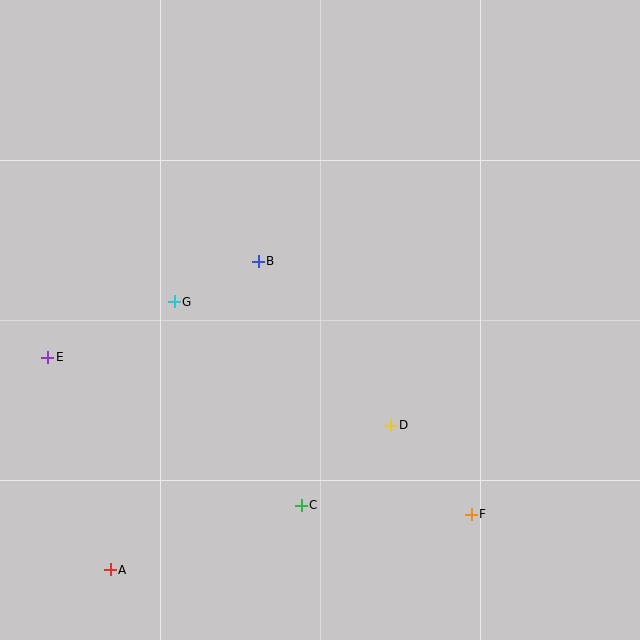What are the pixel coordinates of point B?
Point B is at (258, 261).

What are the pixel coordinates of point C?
Point C is at (301, 505).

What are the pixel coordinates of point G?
Point G is at (174, 302).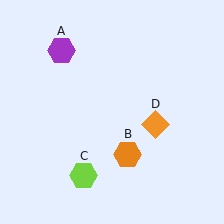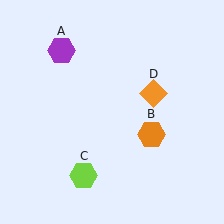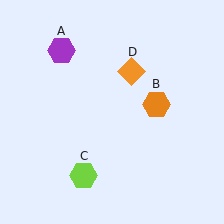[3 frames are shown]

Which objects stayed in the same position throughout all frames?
Purple hexagon (object A) and lime hexagon (object C) remained stationary.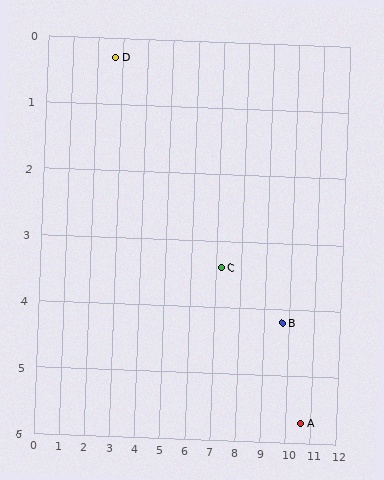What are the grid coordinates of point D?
Point D is at approximately (2.7, 0.3).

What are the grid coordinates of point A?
Point A is at approximately (10.6, 5.7).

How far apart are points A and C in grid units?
Points A and C are about 4.1 grid units apart.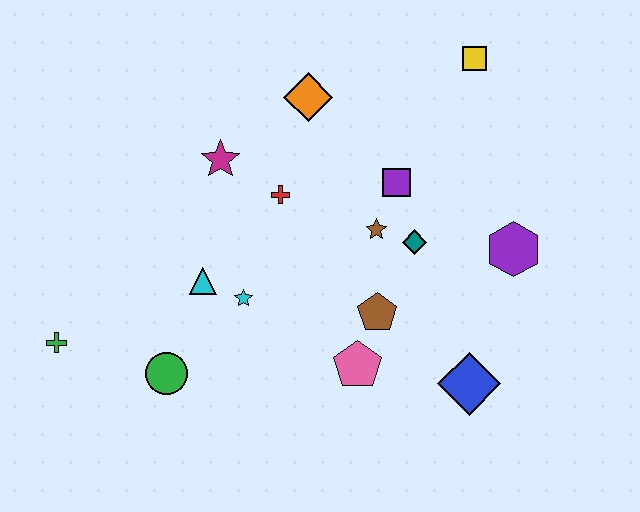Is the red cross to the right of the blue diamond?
No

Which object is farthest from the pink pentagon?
The yellow square is farthest from the pink pentagon.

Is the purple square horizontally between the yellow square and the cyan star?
Yes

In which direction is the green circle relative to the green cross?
The green circle is to the right of the green cross.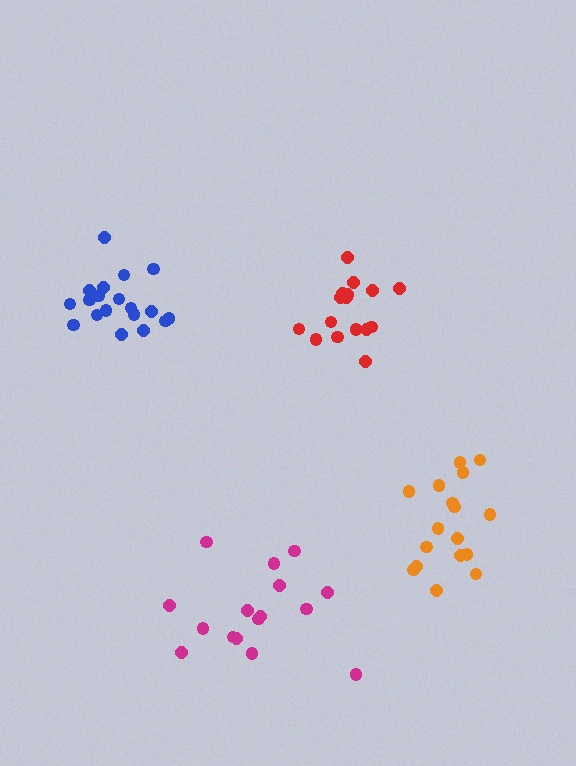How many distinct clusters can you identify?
There are 4 distinct clusters.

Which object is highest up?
The blue cluster is topmost.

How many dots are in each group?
Group 1: 16 dots, Group 2: 17 dots, Group 3: 19 dots, Group 4: 16 dots (68 total).